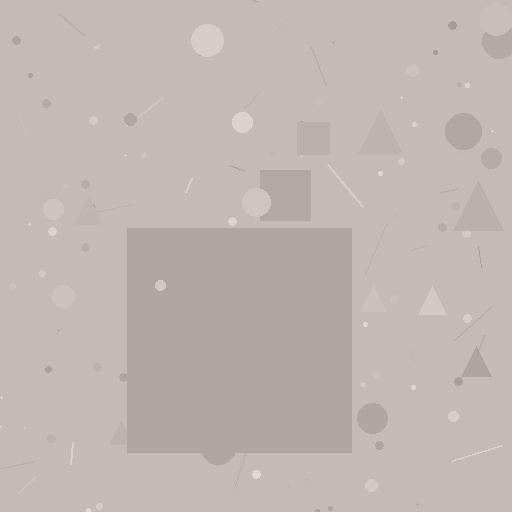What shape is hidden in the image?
A square is hidden in the image.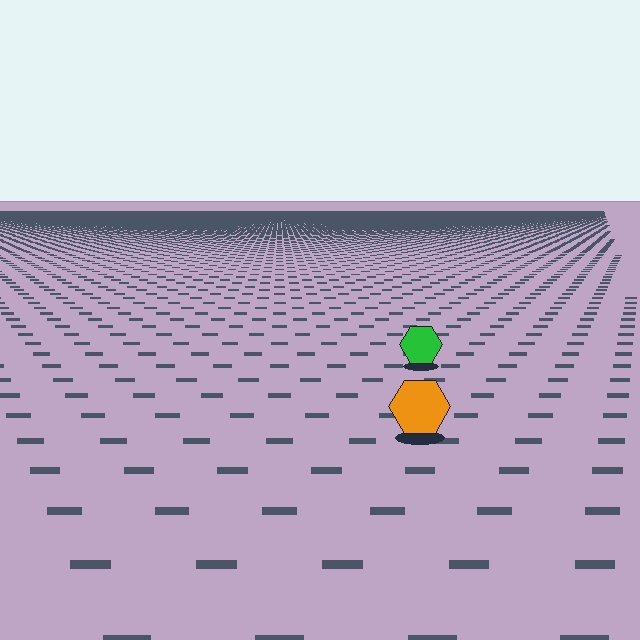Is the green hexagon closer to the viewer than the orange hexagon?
No. The orange hexagon is closer — you can tell from the texture gradient: the ground texture is coarser near it.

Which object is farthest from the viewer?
The green hexagon is farthest from the viewer. It appears smaller and the ground texture around it is denser.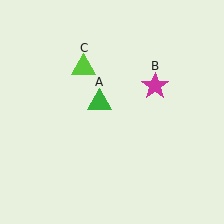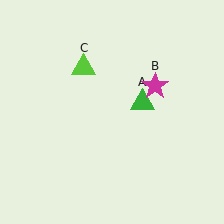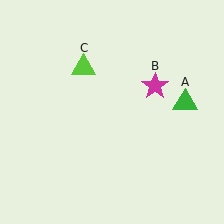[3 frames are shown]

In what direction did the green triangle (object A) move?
The green triangle (object A) moved right.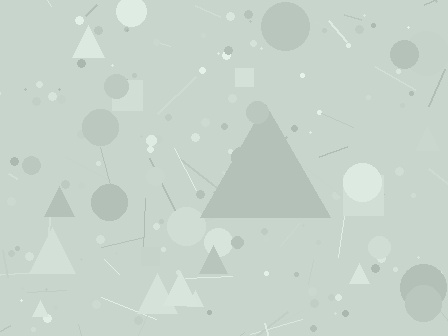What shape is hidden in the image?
A triangle is hidden in the image.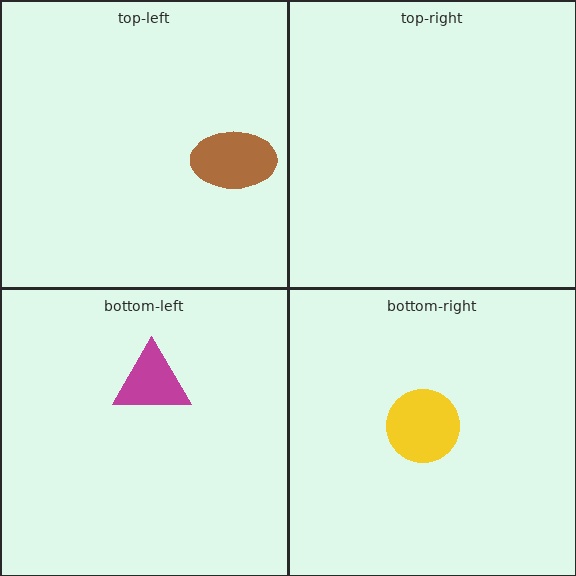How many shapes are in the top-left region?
1.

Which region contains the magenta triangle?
The bottom-left region.